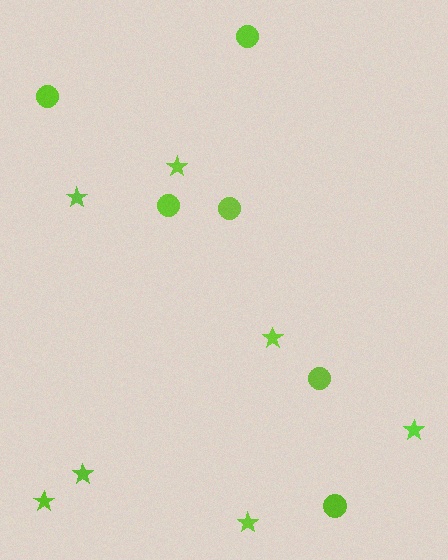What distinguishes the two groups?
There are 2 groups: one group of stars (7) and one group of circles (6).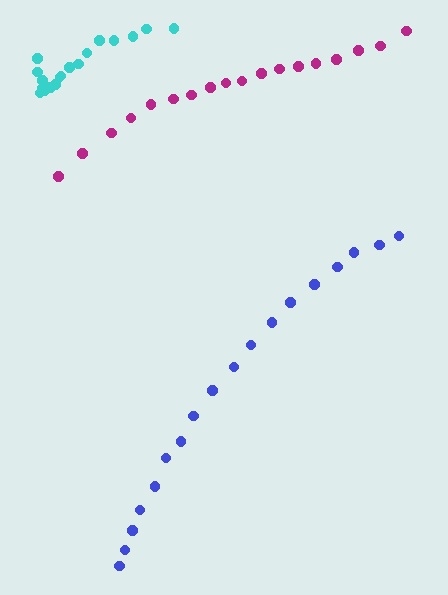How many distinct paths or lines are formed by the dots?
There are 3 distinct paths.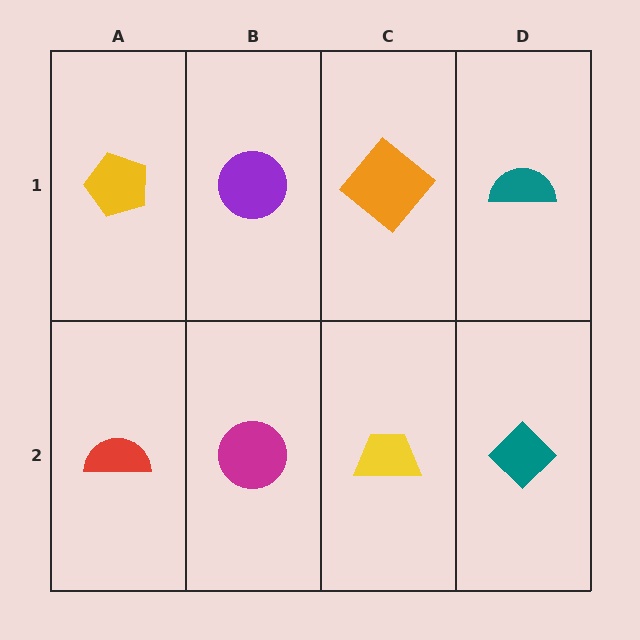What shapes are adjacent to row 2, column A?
A yellow pentagon (row 1, column A), a magenta circle (row 2, column B).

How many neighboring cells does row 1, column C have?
3.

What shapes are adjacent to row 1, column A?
A red semicircle (row 2, column A), a purple circle (row 1, column B).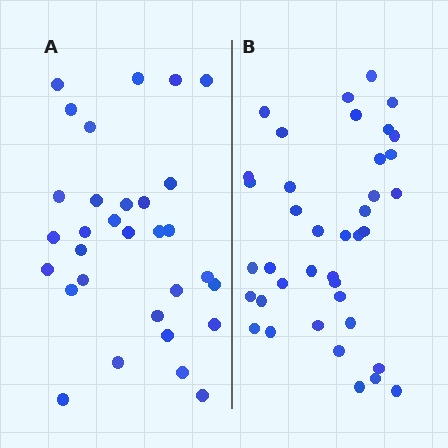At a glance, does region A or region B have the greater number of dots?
Region B (the right region) has more dots.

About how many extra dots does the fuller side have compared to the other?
Region B has roughly 8 or so more dots than region A.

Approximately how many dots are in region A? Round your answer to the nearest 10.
About 30 dots. (The exact count is 31, which rounds to 30.)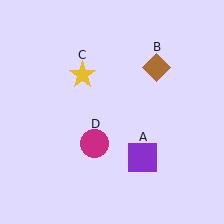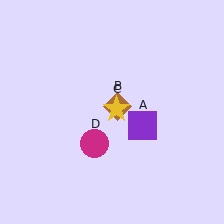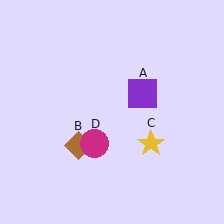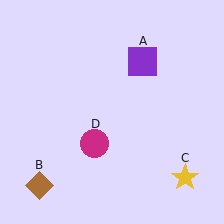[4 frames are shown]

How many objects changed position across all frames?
3 objects changed position: purple square (object A), brown diamond (object B), yellow star (object C).